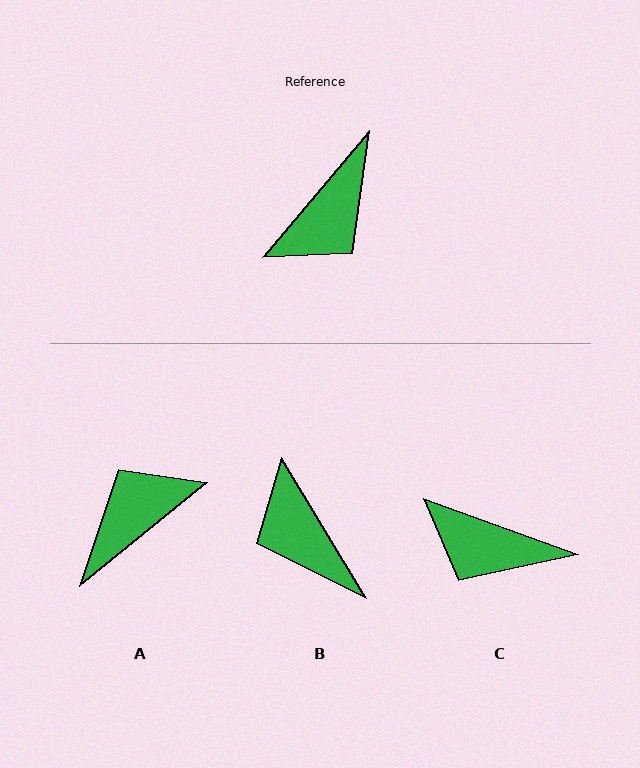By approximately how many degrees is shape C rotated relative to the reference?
Approximately 70 degrees clockwise.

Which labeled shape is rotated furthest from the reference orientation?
A, about 169 degrees away.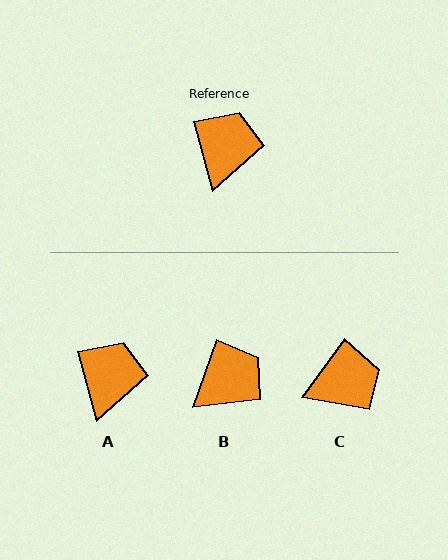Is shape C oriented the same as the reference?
No, it is off by about 52 degrees.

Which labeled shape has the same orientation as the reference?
A.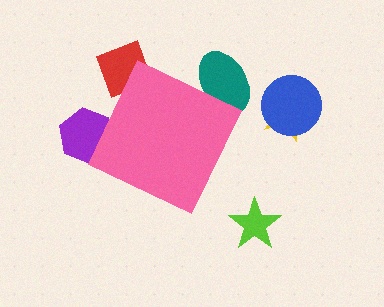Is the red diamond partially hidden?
Yes, the red diamond is partially hidden behind the pink diamond.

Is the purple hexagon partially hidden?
Yes, the purple hexagon is partially hidden behind the pink diamond.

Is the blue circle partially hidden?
No, the blue circle is fully visible.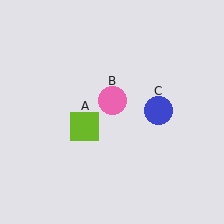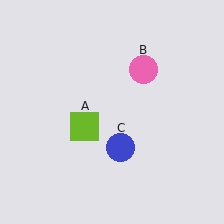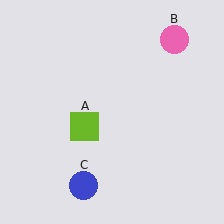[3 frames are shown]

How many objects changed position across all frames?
2 objects changed position: pink circle (object B), blue circle (object C).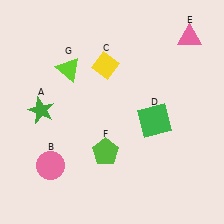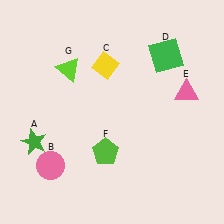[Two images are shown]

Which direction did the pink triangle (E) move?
The pink triangle (E) moved down.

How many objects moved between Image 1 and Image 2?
3 objects moved between the two images.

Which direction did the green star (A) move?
The green star (A) moved down.